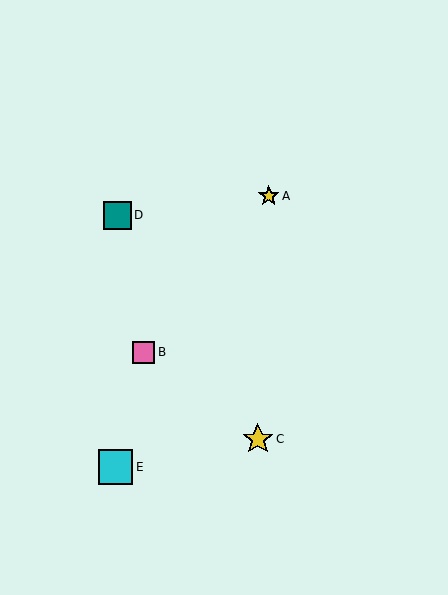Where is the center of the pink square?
The center of the pink square is at (144, 353).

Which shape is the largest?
The cyan square (labeled E) is the largest.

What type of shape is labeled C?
Shape C is a yellow star.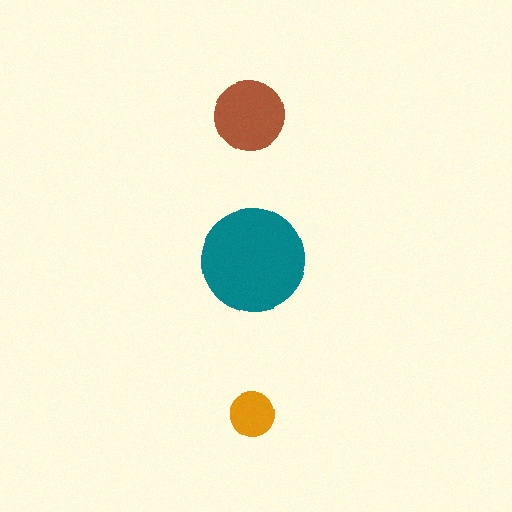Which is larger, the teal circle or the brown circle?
The teal one.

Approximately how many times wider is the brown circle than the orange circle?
About 1.5 times wider.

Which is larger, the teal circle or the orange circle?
The teal one.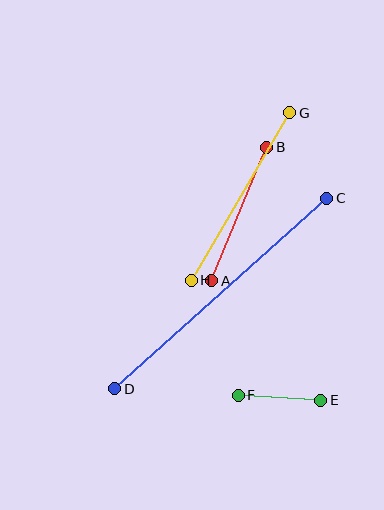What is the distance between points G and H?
The distance is approximately 194 pixels.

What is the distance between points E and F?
The distance is approximately 83 pixels.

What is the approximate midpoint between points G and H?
The midpoint is at approximately (240, 197) pixels.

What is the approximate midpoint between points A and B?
The midpoint is at approximately (239, 214) pixels.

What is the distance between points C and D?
The distance is approximately 285 pixels.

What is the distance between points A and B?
The distance is approximately 144 pixels.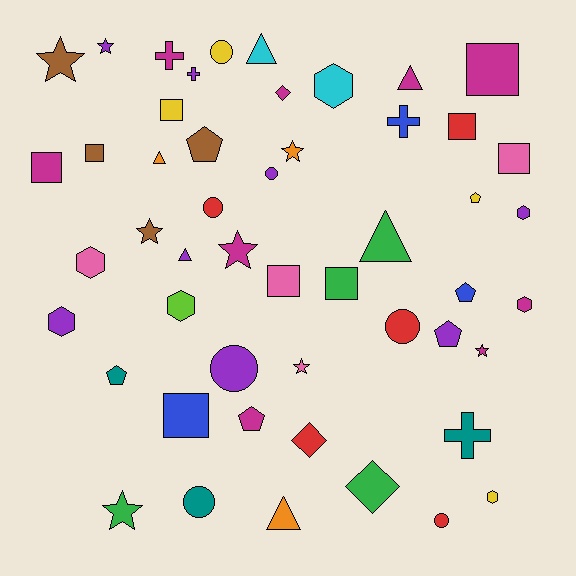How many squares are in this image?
There are 9 squares.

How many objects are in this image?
There are 50 objects.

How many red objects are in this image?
There are 5 red objects.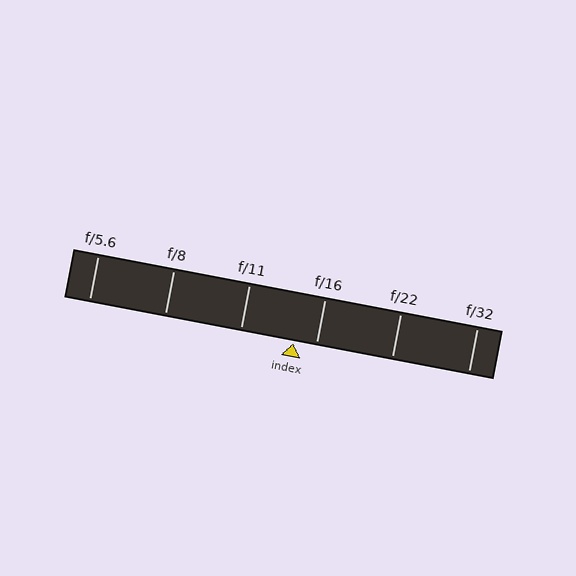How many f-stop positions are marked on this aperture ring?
There are 6 f-stop positions marked.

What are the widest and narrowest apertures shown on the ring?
The widest aperture shown is f/5.6 and the narrowest is f/32.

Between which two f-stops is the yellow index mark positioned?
The index mark is between f/11 and f/16.